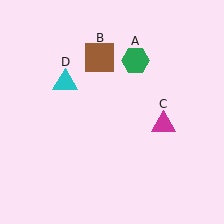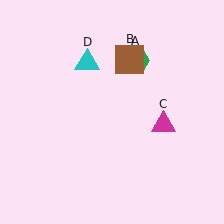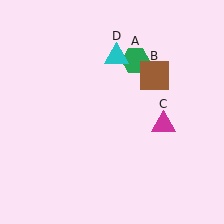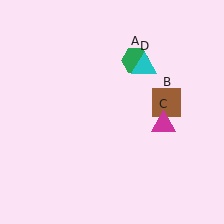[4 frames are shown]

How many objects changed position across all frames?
2 objects changed position: brown square (object B), cyan triangle (object D).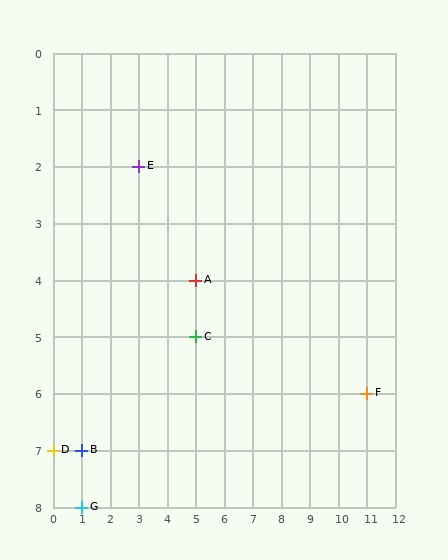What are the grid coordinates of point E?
Point E is at grid coordinates (3, 2).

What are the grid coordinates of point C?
Point C is at grid coordinates (5, 5).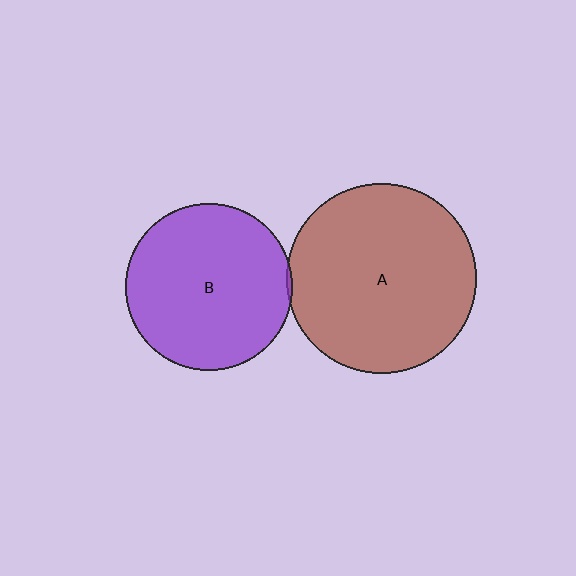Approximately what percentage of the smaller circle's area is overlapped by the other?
Approximately 5%.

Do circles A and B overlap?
Yes.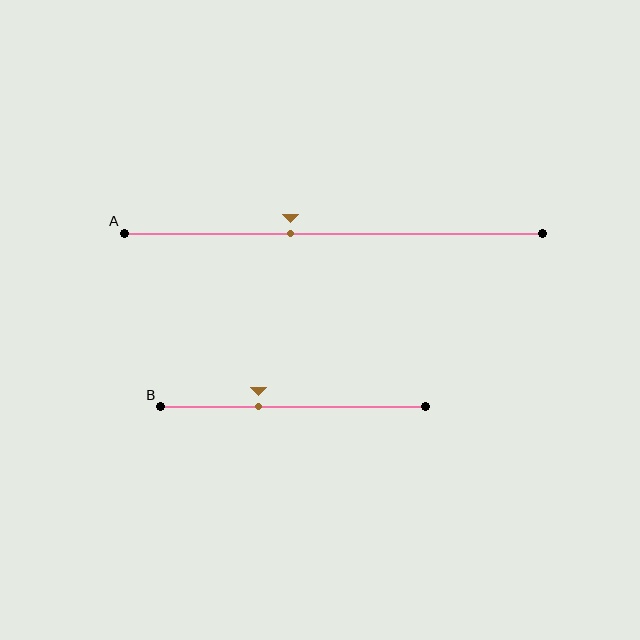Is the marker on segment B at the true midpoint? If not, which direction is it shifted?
No, the marker on segment B is shifted to the left by about 13% of the segment length.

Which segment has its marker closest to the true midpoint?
Segment A has its marker closest to the true midpoint.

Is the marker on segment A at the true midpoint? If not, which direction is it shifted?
No, the marker on segment A is shifted to the left by about 10% of the segment length.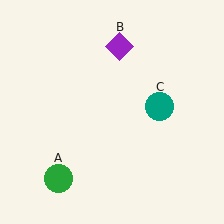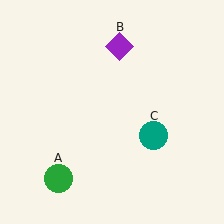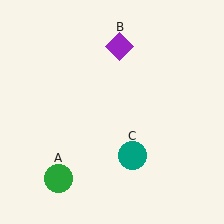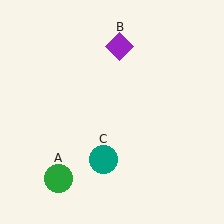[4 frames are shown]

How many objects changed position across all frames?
1 object changed position: teal circle (object C).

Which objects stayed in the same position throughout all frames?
Green circle (object A) and purple diamond (object B) remained stationary.